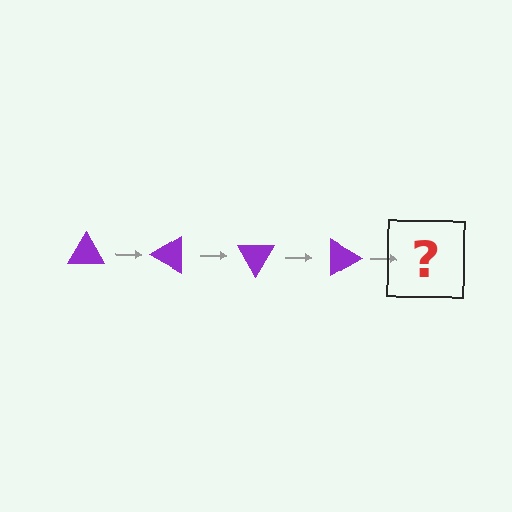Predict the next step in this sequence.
The next step is a purple triangle rotated 120 degrees.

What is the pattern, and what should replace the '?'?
The pattern is that the triangle rotates 30 degrees each step. The '?' should be a purple triangle rotated 120 degrees.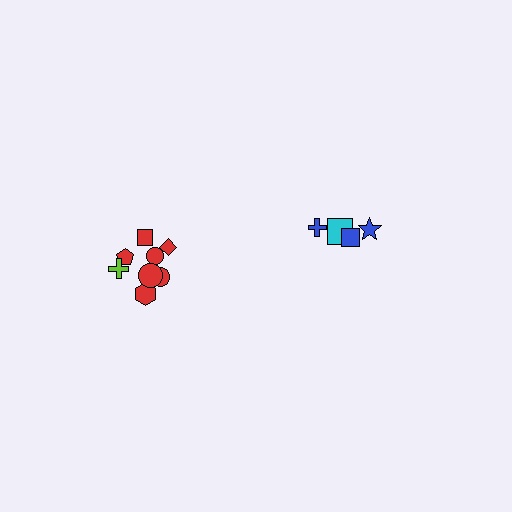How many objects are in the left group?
There are 8 objects.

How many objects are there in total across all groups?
There are 12 objects.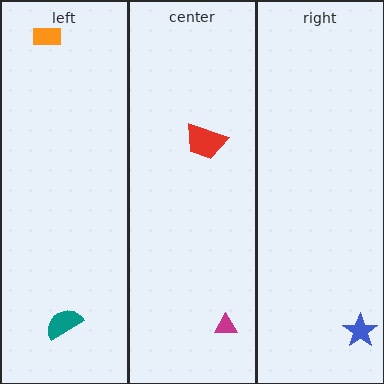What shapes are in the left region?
The orange rectangle, the teal semicircle.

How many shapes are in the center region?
2.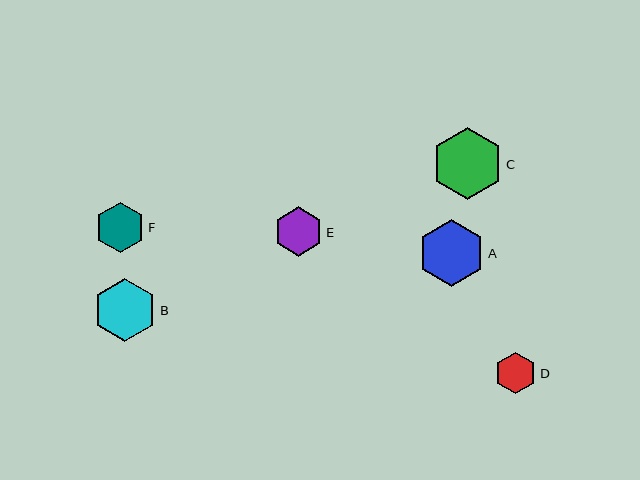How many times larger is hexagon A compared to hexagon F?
Hexagon A is approximately 1.3 times the size of hexagon F.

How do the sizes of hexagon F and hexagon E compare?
Hexagon F and hexagon E are approximately the same size.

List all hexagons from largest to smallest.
From largest to smallest: C, A, B, F, E, D.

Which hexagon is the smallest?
Hexagon D is the smallest with a size of approximately 42 pixels.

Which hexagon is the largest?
Hexagon C is the largest with a size of approximately 72 pixels.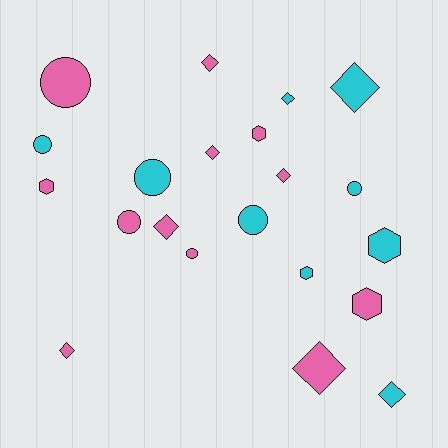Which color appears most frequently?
Pink, with 12 objects.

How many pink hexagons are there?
There are 3 pink hexagons.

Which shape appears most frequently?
Diamond, with 9 objects.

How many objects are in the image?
There are 21 objects.